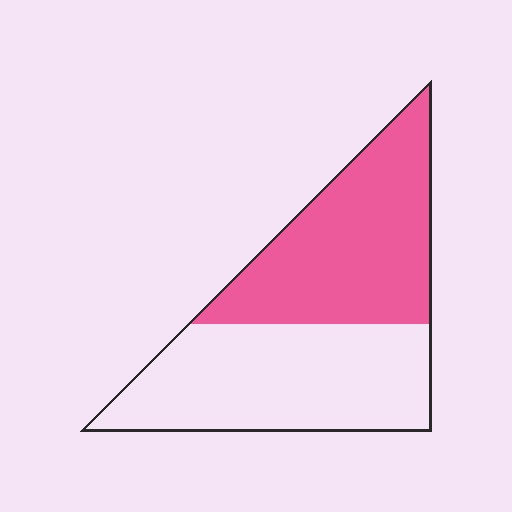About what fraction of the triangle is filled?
About one half (1/2).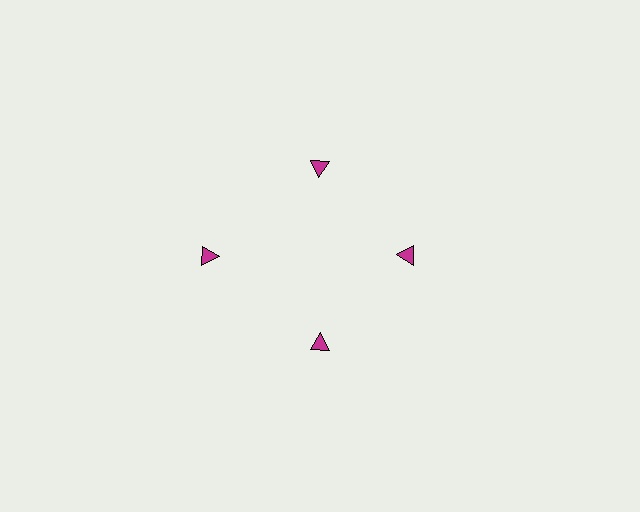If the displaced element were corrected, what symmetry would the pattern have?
It would have 4-fold rotational symmetry — the pattern would map onto itself every 90 degrees.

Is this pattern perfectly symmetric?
No. The 4 magenta triangles are arranged in a ring, but one element near the 9 o'clock position is pushed outward from the center, breaking the 4-fold rotational symmetry.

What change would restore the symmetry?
The symmetry would be restored by moving it inward, back onto the ring so that all 4 triangles sit at equal angles and equal distance from the center.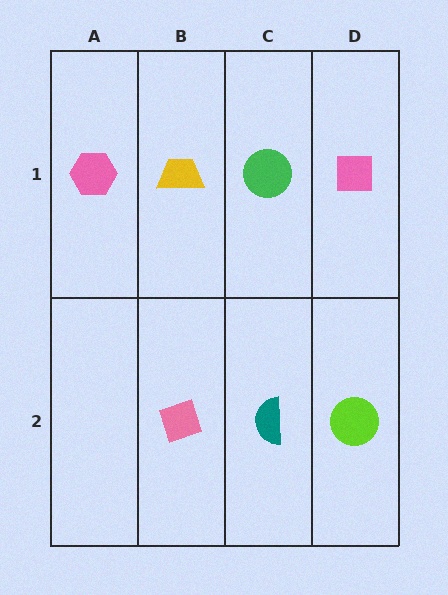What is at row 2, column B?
A pink diamond.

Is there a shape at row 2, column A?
No, that cell is empty.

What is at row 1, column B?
A yellow trapezoid.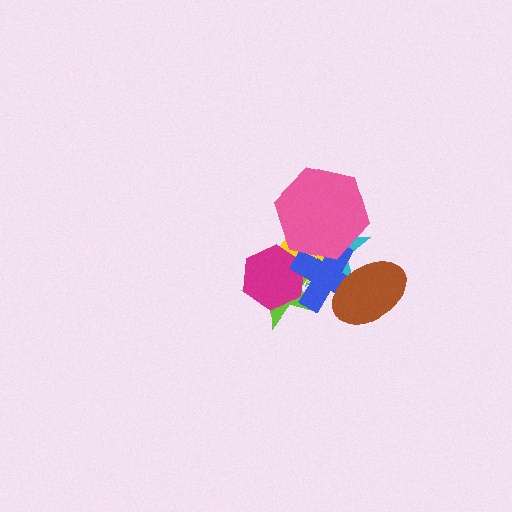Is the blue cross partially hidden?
Yes, it is partially covered by another shape.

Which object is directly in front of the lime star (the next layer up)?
The magenta hexagon is directly in front of the lime star.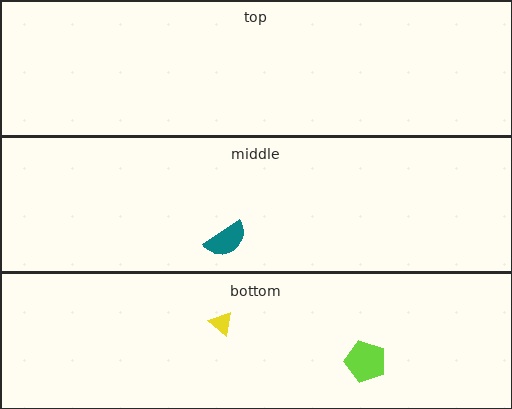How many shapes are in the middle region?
1.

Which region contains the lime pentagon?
The bottom region.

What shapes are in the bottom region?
The lime pentagon, the yellow triangle.